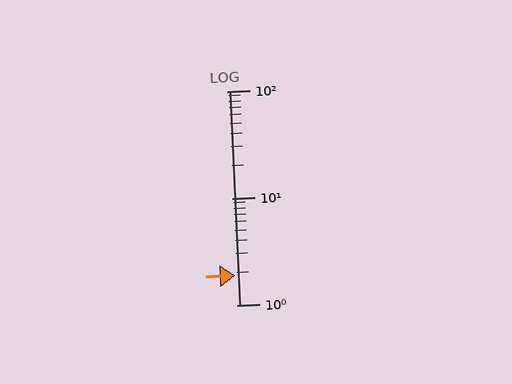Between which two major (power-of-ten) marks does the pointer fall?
The pointer is between 1 and 10.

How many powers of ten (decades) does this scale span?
The scale spans 2 decades, from 1 to 100.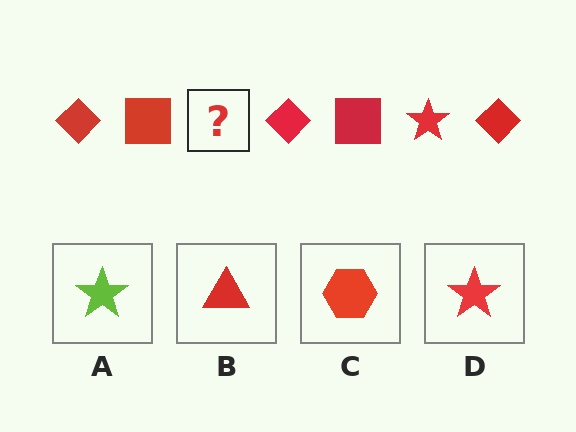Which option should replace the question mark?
Option D.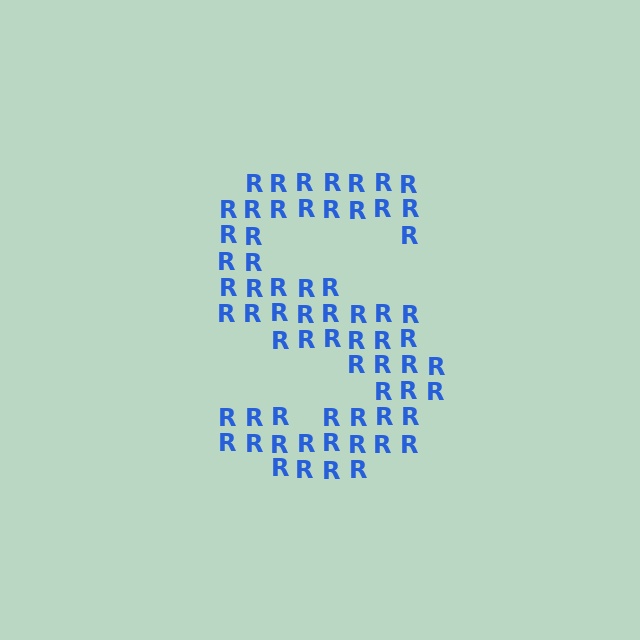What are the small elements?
The small elements are letter R's.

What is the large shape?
The large shape is the letter S.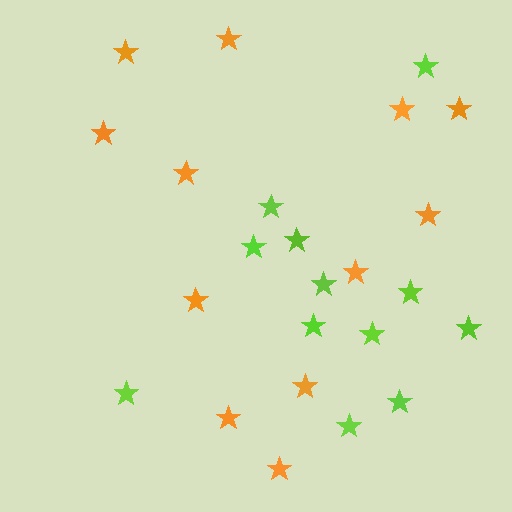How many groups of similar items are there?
There are 2 groups: one group of orange stars (12) and one group of lime stars (12).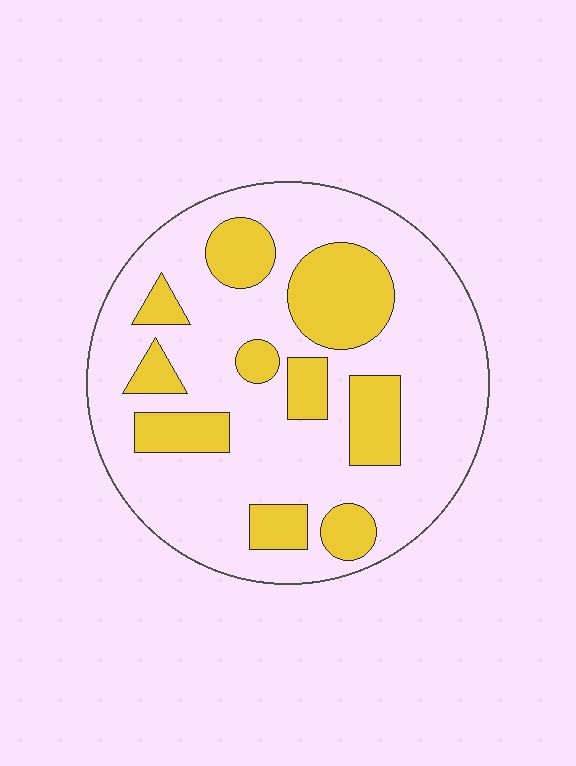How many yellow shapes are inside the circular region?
10.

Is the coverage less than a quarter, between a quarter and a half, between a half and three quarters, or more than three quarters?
Between a quarter and a half.